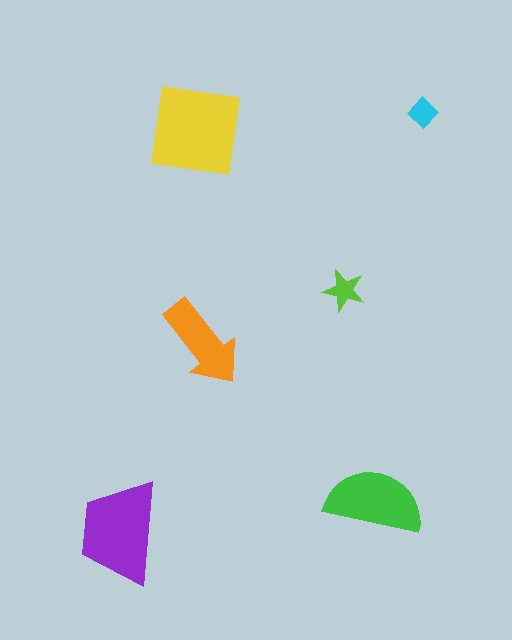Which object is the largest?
The yellow square.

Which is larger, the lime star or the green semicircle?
The green semicircle.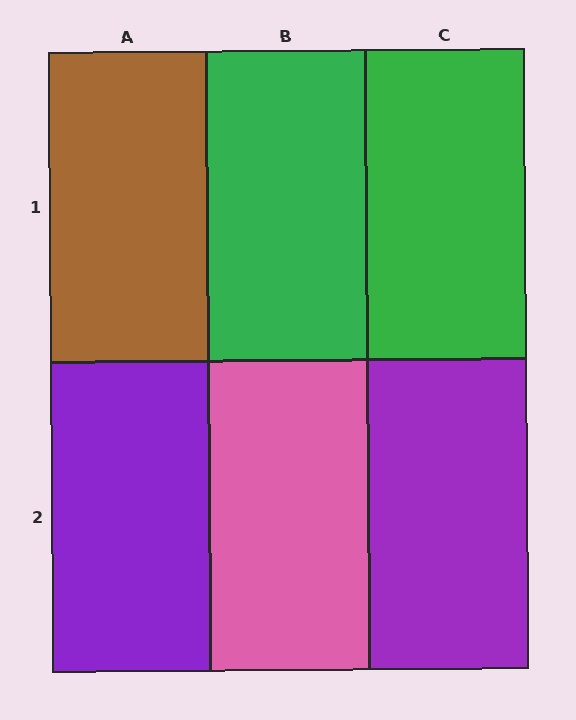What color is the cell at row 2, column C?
Purple.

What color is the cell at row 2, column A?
Purple.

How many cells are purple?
2 cells are purple.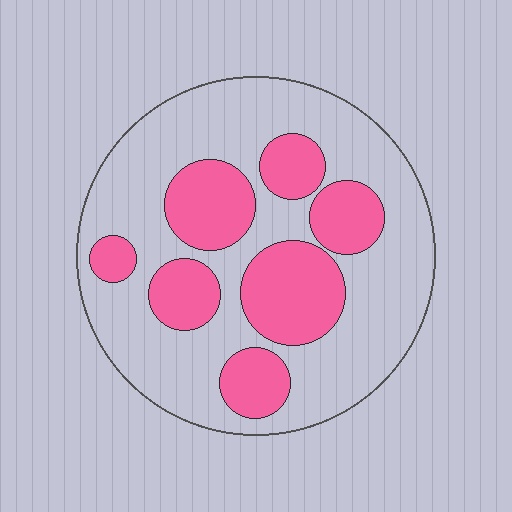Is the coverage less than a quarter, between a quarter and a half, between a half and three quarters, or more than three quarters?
Between a quarter and a half.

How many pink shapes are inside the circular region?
7.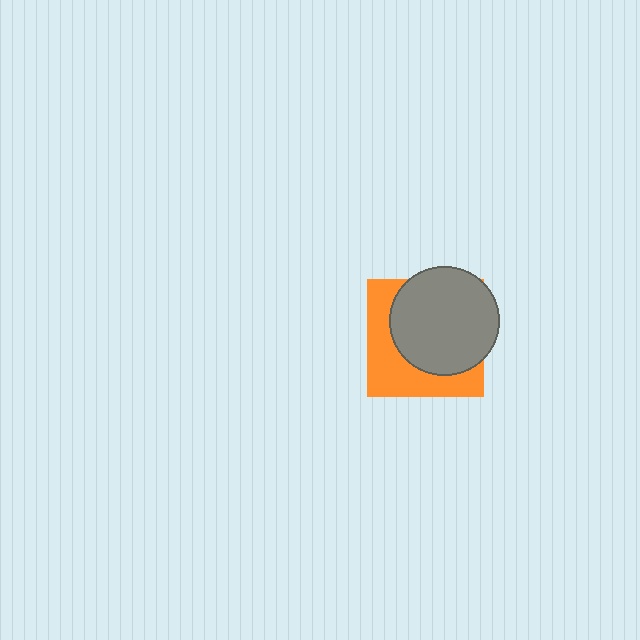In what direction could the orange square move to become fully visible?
The orange square could move toward the lower-left. That would shift it out from behind the gray circle entirely.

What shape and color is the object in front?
The object in front is a gray circle.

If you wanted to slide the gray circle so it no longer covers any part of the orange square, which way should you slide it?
Slide it toward the upper-right — that is the most direct way to separate the two shapes.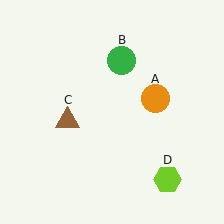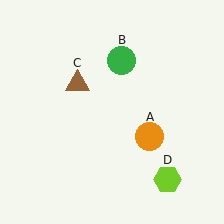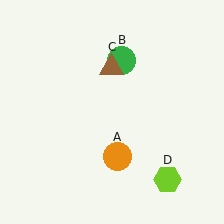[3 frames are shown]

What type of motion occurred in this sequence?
The orange circle (object A), brown triangle (object C) rotated clockwise around the center of the scene.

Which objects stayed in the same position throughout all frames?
Green circle (object B) and lime hexagon (object D) remained stationary.